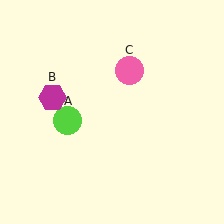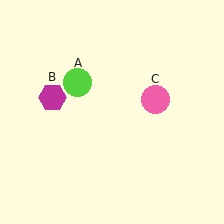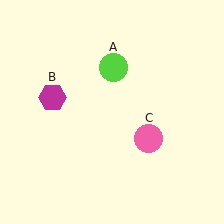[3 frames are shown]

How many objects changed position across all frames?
2 objects changed position: lime circle (object A), pink circle (object C).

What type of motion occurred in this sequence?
The lime circle (object A), pink circle (object C) rotated clockwise around the center of the scene.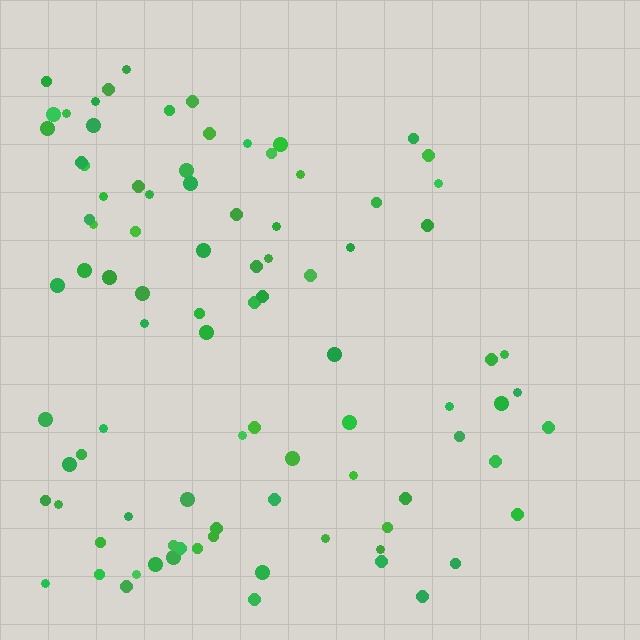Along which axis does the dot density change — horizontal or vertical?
Horizontal.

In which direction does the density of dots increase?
From right to left, with the left side densest.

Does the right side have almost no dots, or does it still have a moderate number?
Still a moderate number, just noticeably fewer than the left.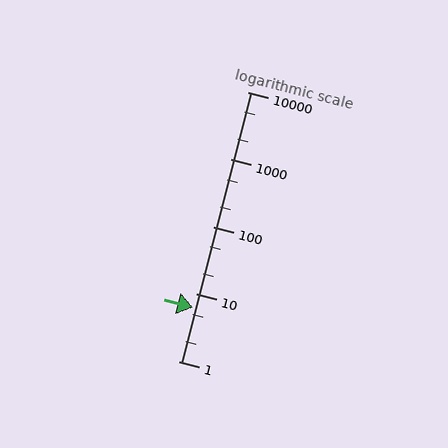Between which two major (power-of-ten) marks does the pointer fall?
The pointer is between 1 and 10.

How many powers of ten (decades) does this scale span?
The scale spans 4 decades, from 1 to 10000.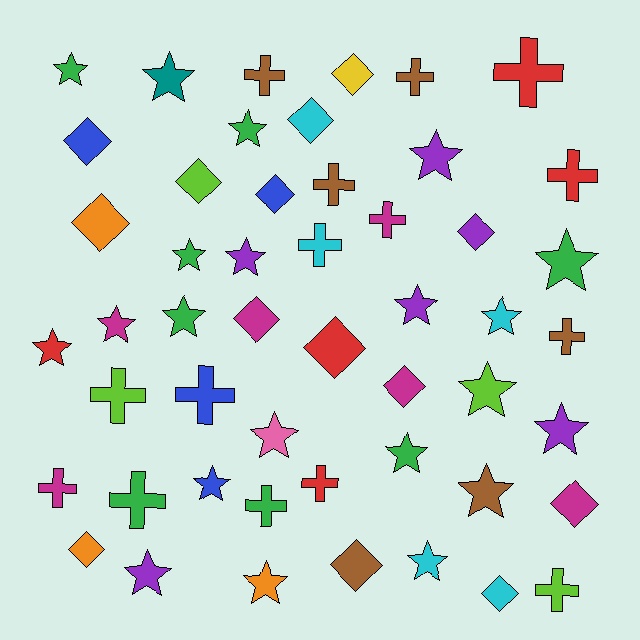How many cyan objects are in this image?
There are 5 cyan objects.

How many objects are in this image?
There are 50 objects.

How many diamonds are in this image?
There are 14 diamonds.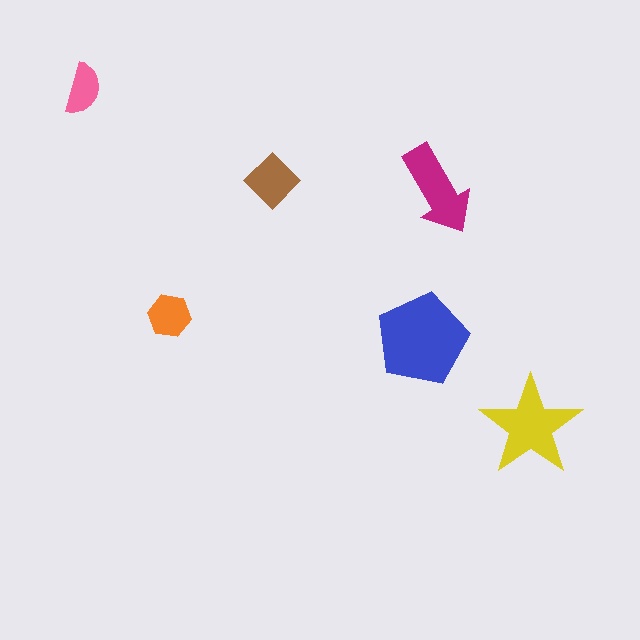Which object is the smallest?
The pink semicircle.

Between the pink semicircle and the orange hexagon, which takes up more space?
The orange hexagon.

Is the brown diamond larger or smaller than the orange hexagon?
Larger.